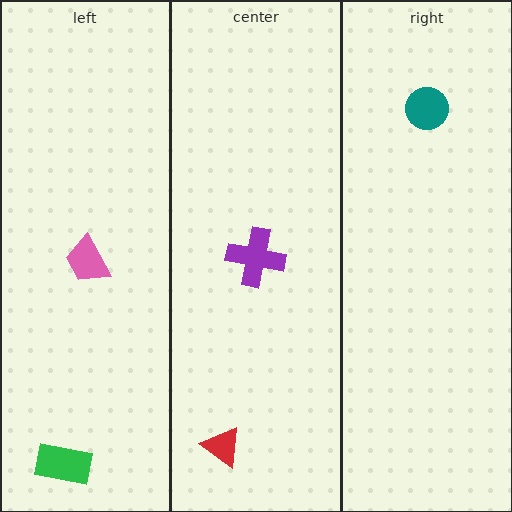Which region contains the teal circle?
The right region.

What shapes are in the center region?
The red triangle, the purple cross.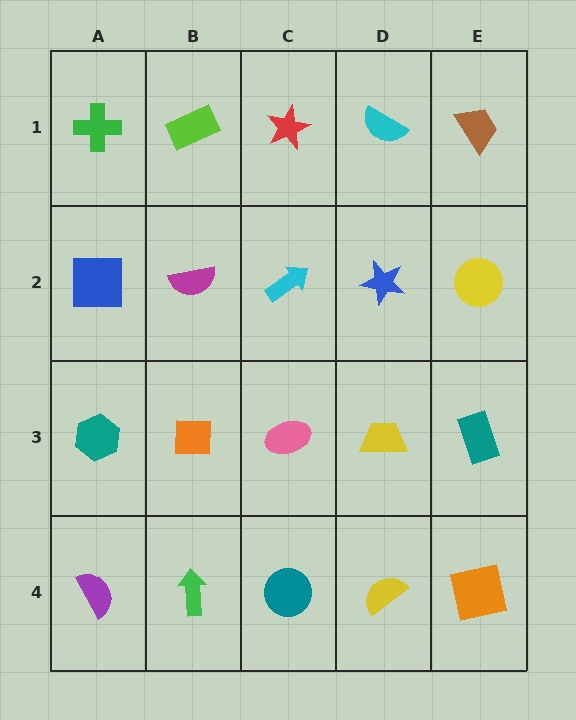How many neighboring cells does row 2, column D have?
4.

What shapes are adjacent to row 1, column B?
A magenta semicircle (row 2, column B), a green cross (row 1, column A), a red star (row 1, column C).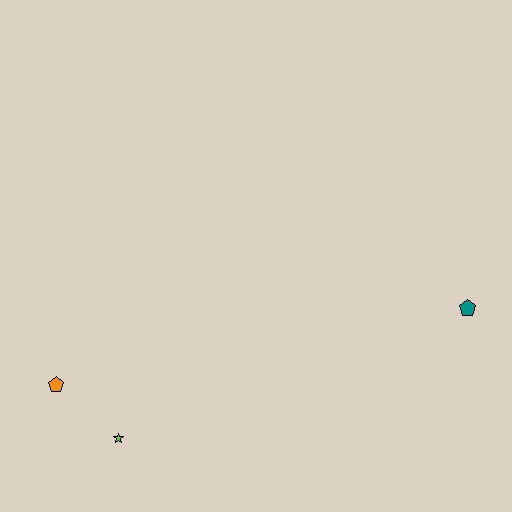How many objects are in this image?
There are 3 objects.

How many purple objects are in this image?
There are no purple objects.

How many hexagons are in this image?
There are no hexagons.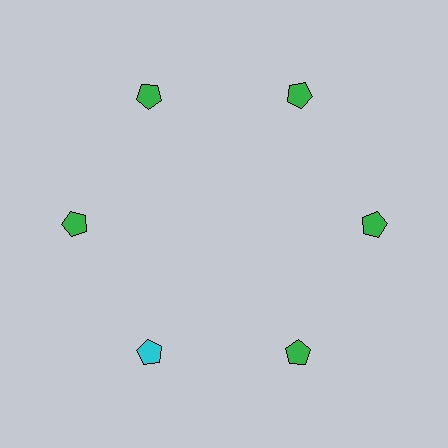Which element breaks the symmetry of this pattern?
The cyan pentagon at roughly the 7 o'clock position breaks the symmetry. All other shapes are green pentagons.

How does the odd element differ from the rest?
It has a different color: cyan instead of green.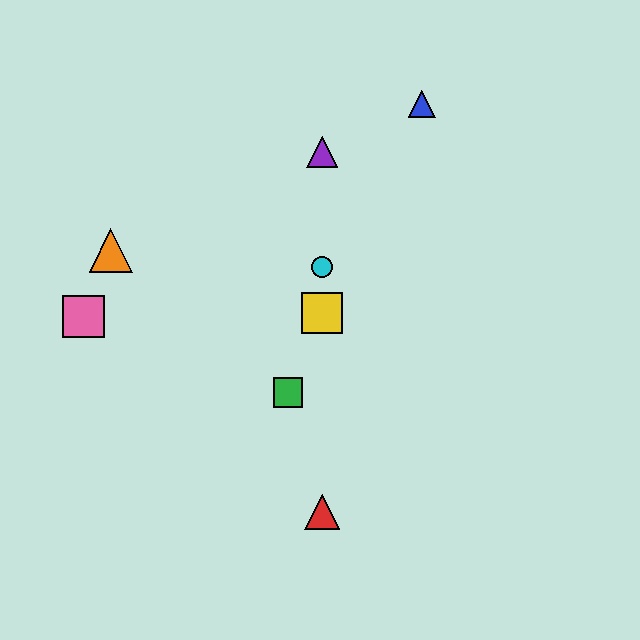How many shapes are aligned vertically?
4 shapes (the red triangle, the yellow square, the purple triangle, the cyan circle) are aligned vertically.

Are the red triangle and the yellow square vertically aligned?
Yes, both are at x≈322.